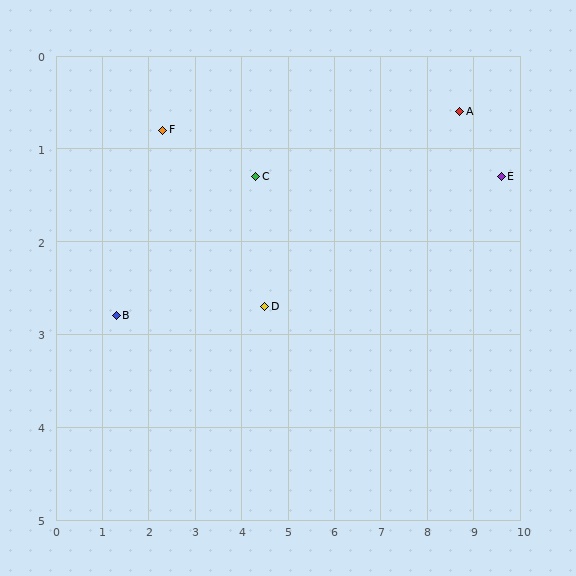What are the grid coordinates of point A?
Point A is at approximately (8.7, 0.6).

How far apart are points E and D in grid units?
Points E and D are about 5.3 grid units apart.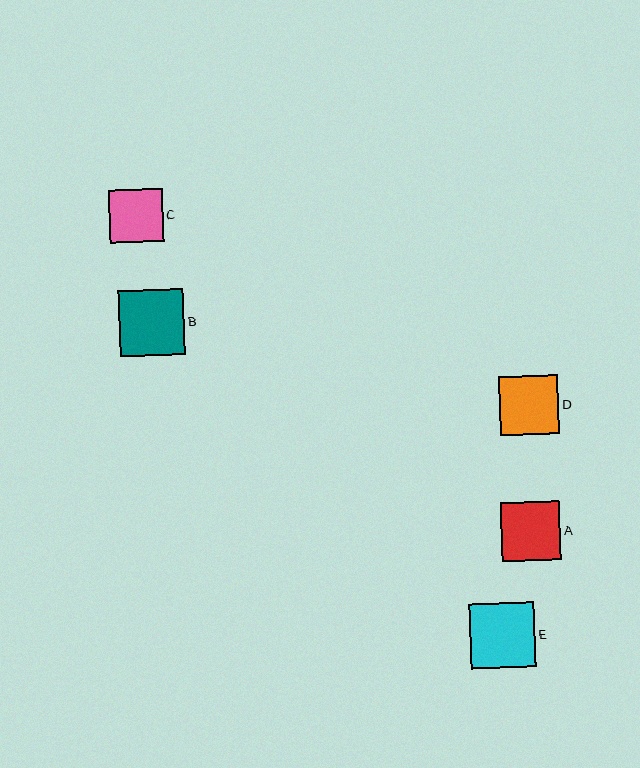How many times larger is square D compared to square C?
Square D is approximately 1.1 times the size of square C.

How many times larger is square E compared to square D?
Square E is approximately 1.1 times the size of square D.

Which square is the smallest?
Square C is the smallest with a size of approximately 53 pixels.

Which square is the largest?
Square E is the largest with a size of approximately 66 pixels.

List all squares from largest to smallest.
From largest to smallest: E, B, A, D, C.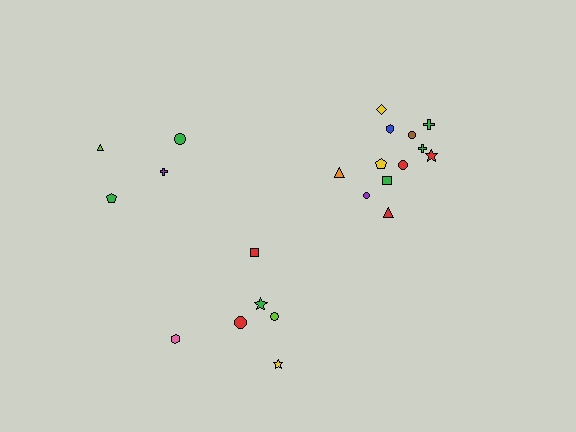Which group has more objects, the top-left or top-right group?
The top-right group.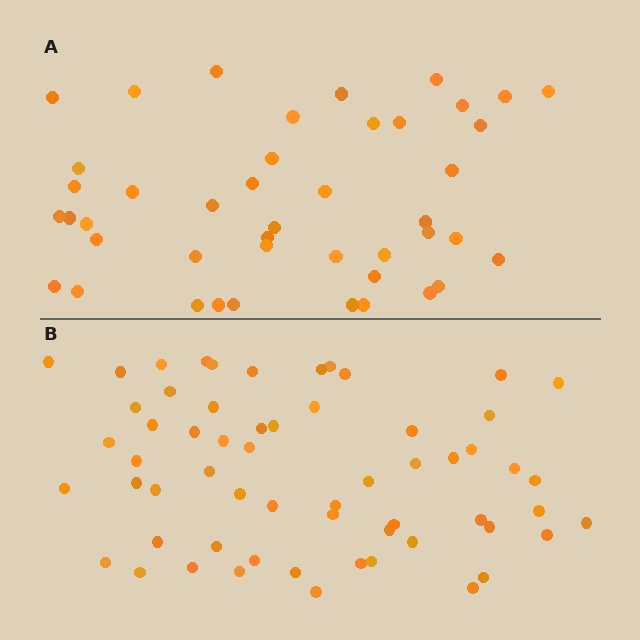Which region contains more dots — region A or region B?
Region B (the bottom region) has more dots.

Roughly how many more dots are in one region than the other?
Region B has approximately 15 more dots than region A.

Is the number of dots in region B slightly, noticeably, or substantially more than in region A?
Region B has noticeably more, but not dramatically so. The ratio is roughly 1.4 to 1.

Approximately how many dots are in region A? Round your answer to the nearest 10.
About 40 dots. (The exact count is 44, which rounds to 40.)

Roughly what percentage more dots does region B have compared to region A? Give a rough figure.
About 35% more.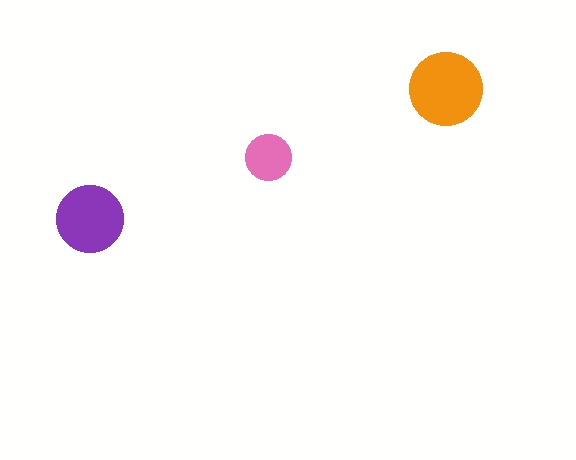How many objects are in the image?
There are 3 objects in the image.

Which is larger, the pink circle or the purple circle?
The purple one.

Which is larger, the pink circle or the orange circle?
The orange one.